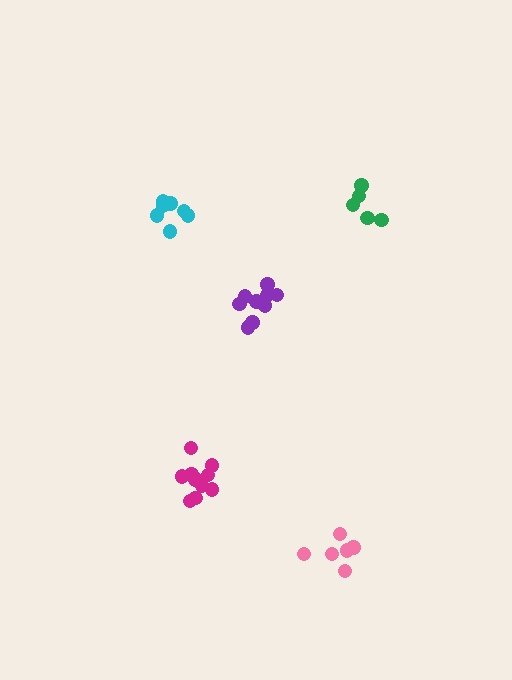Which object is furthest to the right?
The green cluster is rightmost.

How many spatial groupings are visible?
There are 5 spatial groupings.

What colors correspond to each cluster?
The clusters are colored: purple, cyan, magenta, pink, green.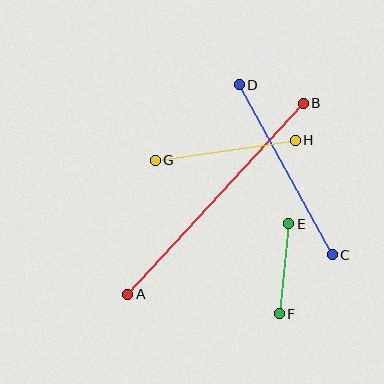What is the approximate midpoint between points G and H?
The midpoint is at approximately (225, 150) pixels.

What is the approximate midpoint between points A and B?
The midpoint is at approximately (216, 199) pixels.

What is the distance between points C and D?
The distance is approximately 194 pixels.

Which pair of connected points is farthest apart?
Points A and B are farthest apart.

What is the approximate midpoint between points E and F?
The midpoint is at approximately (284, 269) pixels.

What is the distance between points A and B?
The distance is approximately 259 pixels.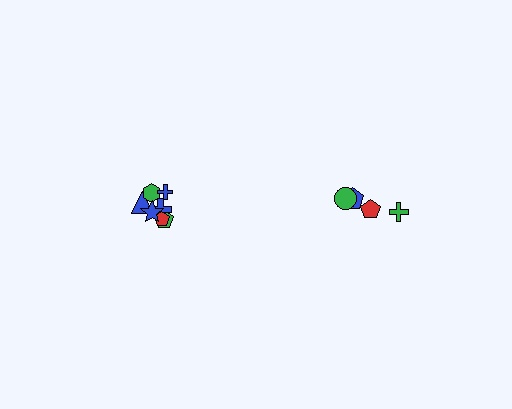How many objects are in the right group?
There are 4 objects.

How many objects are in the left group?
There are 7 objects.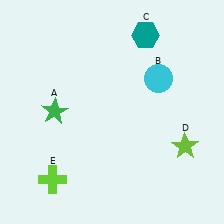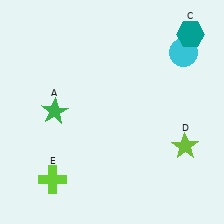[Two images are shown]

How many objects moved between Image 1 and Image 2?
2 objects moved between the two images.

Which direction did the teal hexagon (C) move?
The teal hexagon (C) moved right.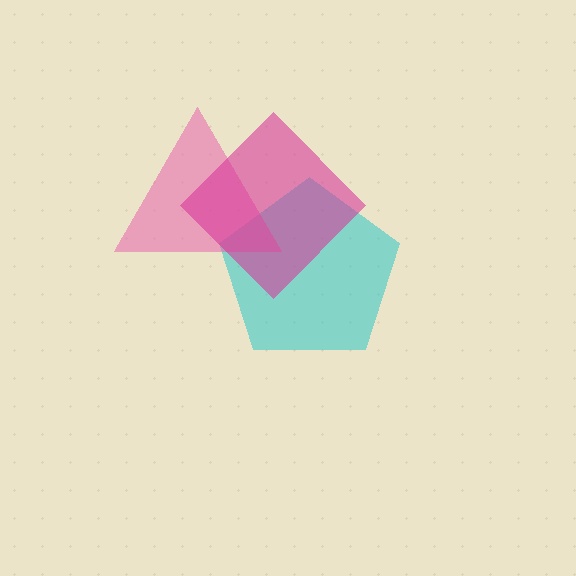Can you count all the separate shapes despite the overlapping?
Yes, there are 3 separate shapes.